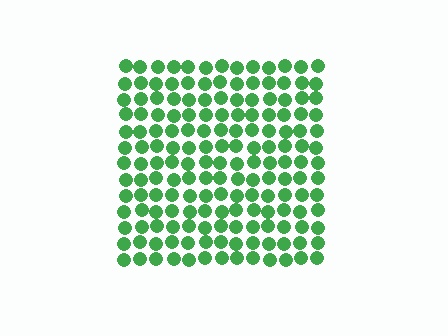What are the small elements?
The small elements are circles.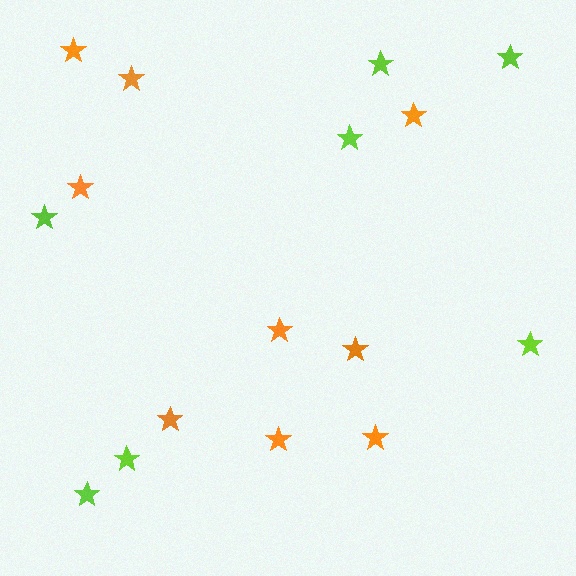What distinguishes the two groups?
There are 2 groups: one group of lime stars (7) and one group of orange stars (9).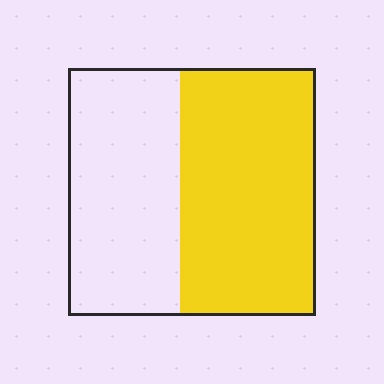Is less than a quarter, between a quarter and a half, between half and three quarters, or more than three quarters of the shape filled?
Between half and three quarters.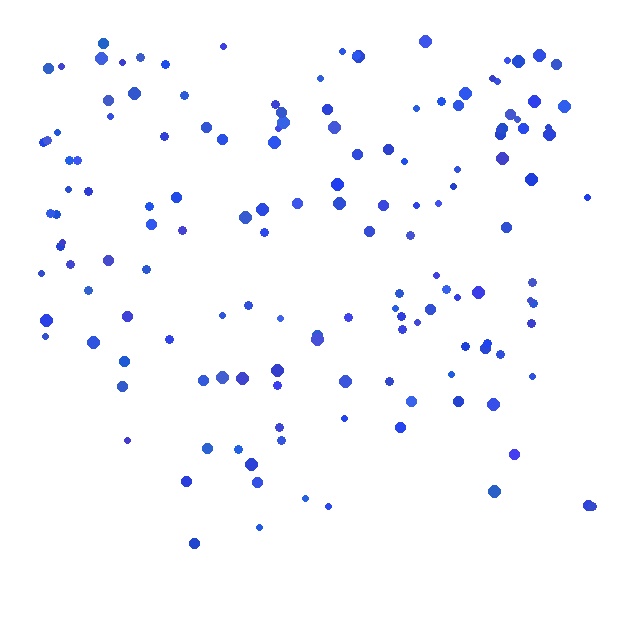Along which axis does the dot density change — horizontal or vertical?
Vertical.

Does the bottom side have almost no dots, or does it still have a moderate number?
Still a moderate number, just noticeably fewer than the top.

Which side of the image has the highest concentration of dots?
The top.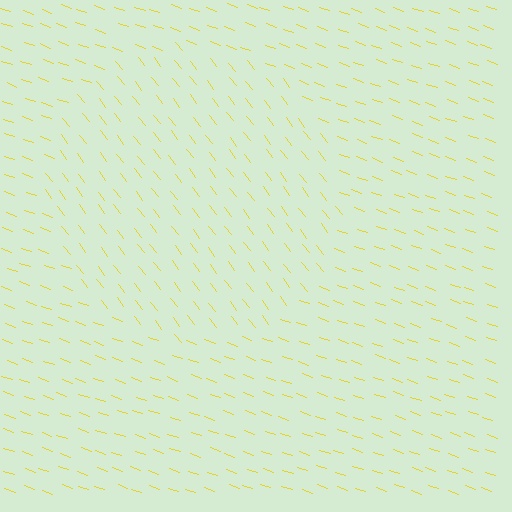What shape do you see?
I see a circle.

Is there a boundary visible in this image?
Yes, there is a texture boundary formed by a change in line orientation.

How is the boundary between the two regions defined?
The boundary is defined purely by a change in line orientation (approximately 33 degrees difference). All lines are the same color and thickness.